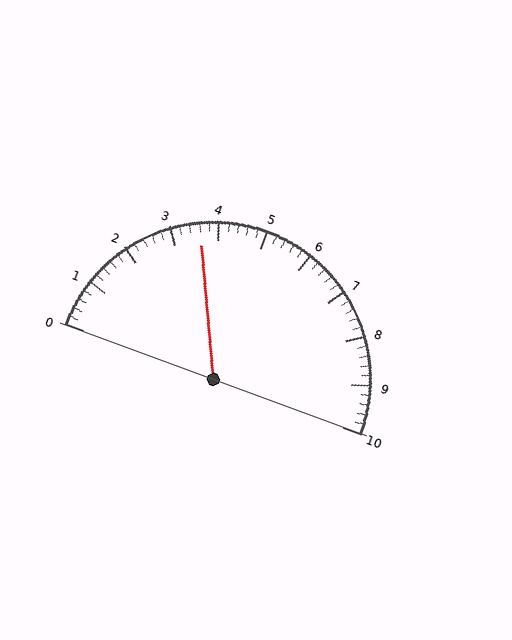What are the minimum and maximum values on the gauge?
The gauge ranges from 0 to 10.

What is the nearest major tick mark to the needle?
The nearest major tick mark is 4.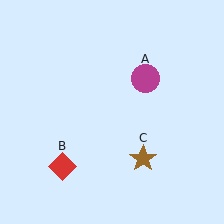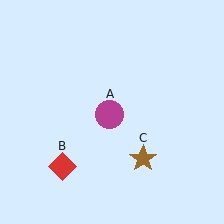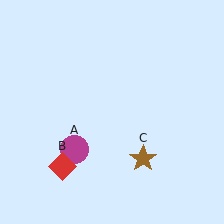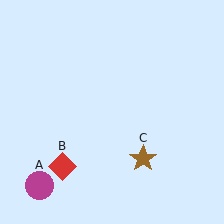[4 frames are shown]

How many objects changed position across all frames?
1 object changed position: magenta circle (object A).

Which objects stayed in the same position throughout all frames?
Red diamond (object B) and brown star (object C) remained stationary.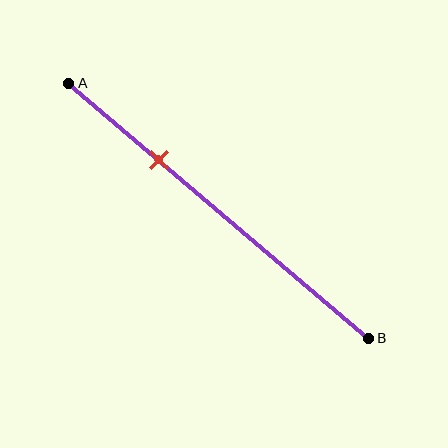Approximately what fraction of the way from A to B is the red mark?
The red mark is approximately 30% of the way from A to B.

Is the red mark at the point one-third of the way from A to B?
No, the mark is at about 30% from A, not at the 33% one-third point.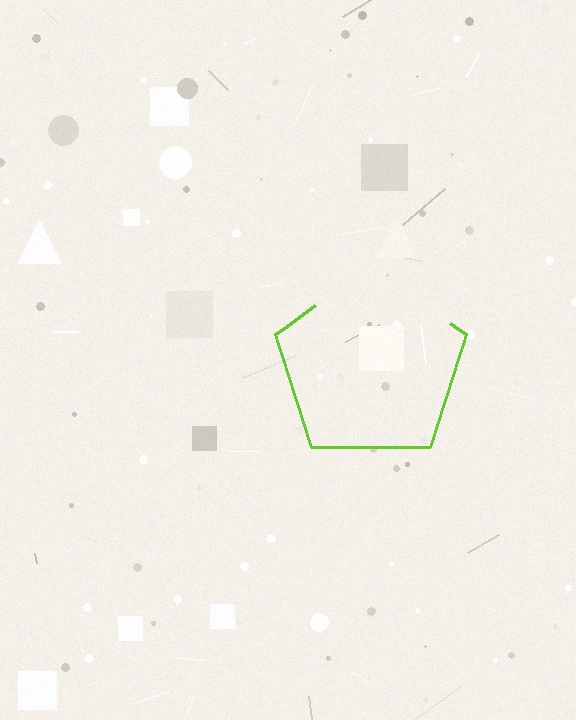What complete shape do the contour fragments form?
The contour fragments form a pentagon.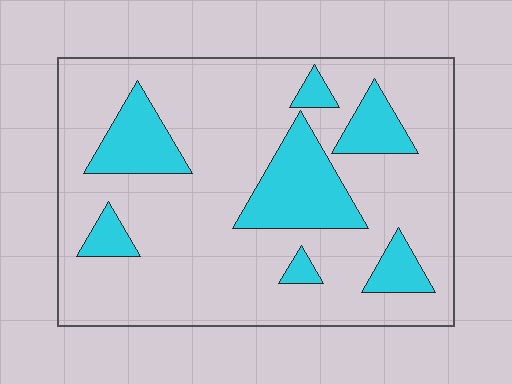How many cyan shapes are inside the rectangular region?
7.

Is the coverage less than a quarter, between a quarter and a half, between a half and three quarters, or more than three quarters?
Less than a quarter.